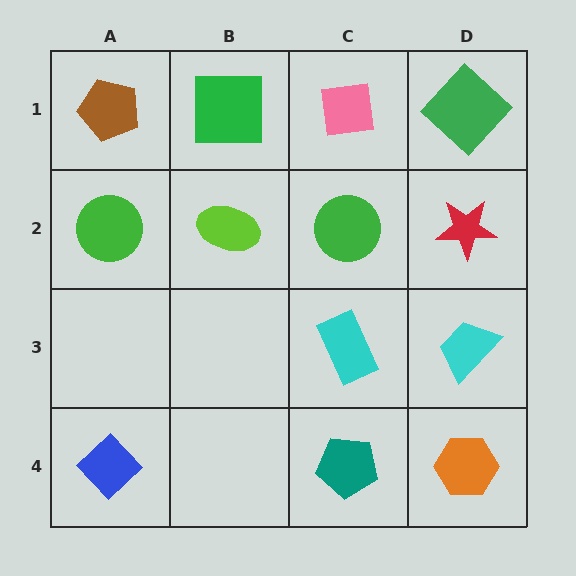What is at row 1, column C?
A pink square.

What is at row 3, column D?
A cyan trapezoid.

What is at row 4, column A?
A blue diamond.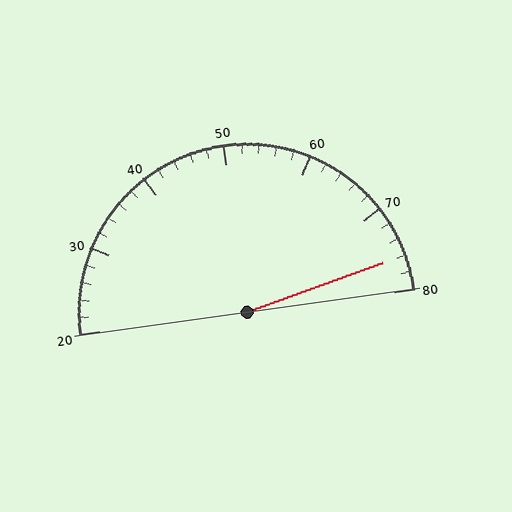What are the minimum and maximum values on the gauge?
The gauge ranges from 20 to 80.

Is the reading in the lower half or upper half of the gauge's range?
The reading is in the upper half of the range (20 to 80).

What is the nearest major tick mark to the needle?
The nearest major tick mark is 80.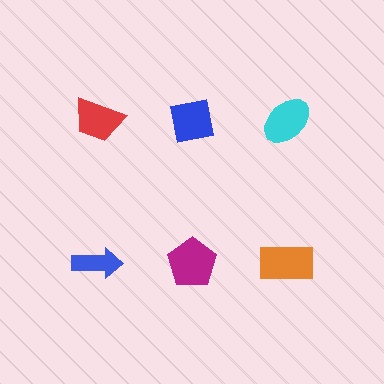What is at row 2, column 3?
An orange rectangle.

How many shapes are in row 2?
3 shapes.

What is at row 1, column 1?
A red trapezoid.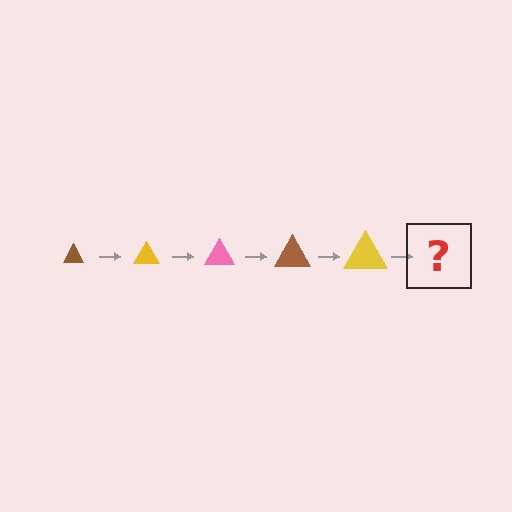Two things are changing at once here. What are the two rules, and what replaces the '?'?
The two rules are that the triangle grows larger each step and the color cycles through brown, yellow, and pink. The '?' should be a pink triangle, larger than the previous one.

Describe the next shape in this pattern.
It should be a pink triangle, larger than the previous one.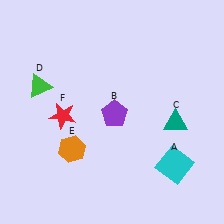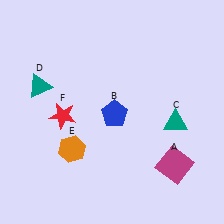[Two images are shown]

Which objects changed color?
A changed from cyan to magenta. B changed from purple to blue. D changed from green to teal.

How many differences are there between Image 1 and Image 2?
There are 3 differences between the two images.